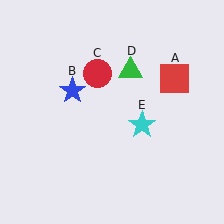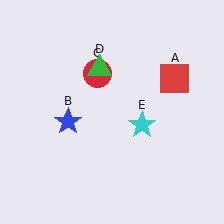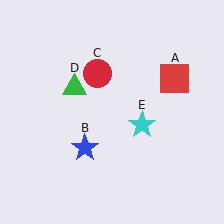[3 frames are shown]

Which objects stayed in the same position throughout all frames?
Red square (object A) and red circle (object C) and cyan star (object E) remained stationary.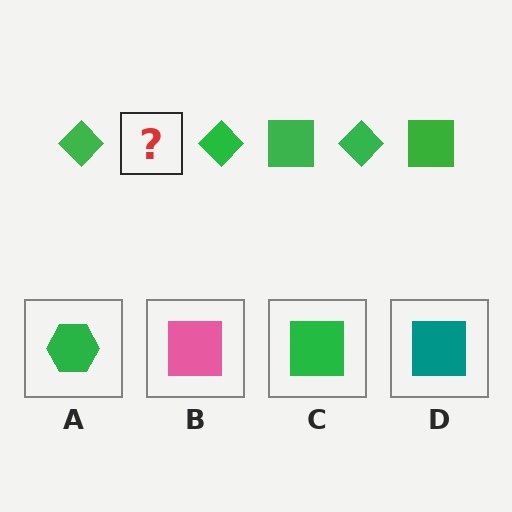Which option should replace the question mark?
Option C.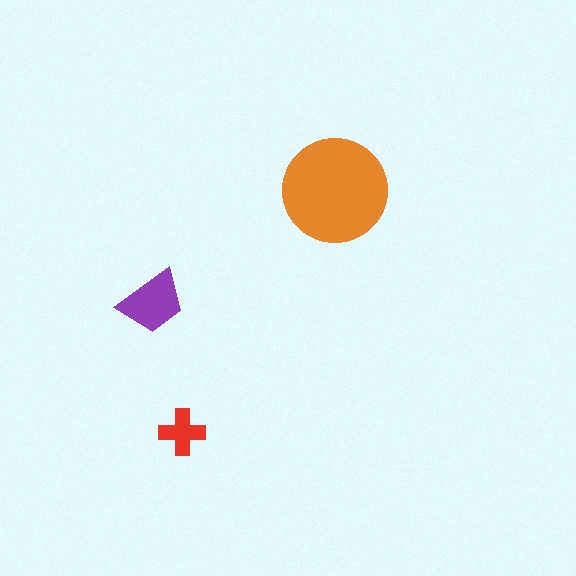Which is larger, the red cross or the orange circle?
The orange circle.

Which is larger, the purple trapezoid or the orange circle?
The orange circle.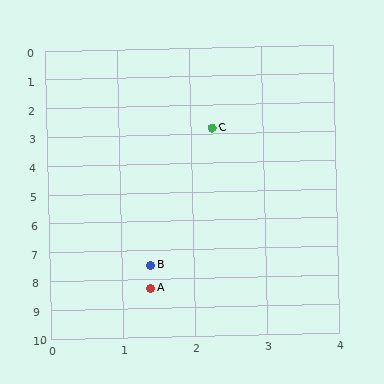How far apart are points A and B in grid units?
Points A and B are about 0.8 grid units apart.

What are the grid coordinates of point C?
Point C is at approximately (2.3, 2.8).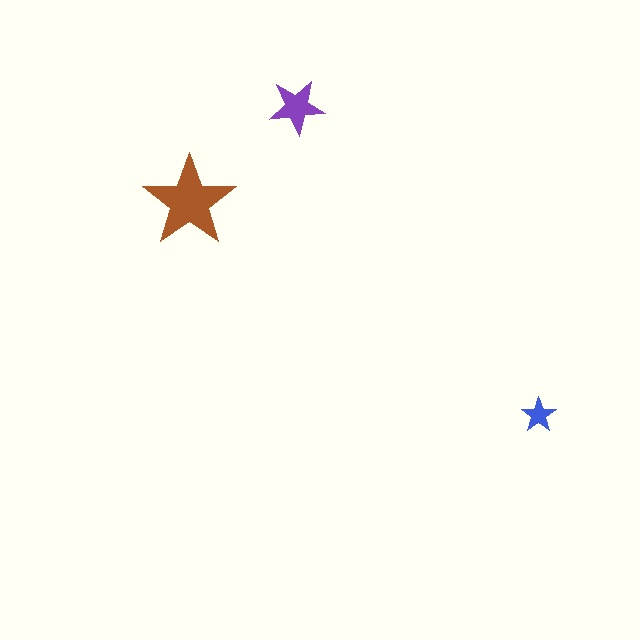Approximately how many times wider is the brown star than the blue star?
About 2.5 times wider.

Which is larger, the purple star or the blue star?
The purple one.